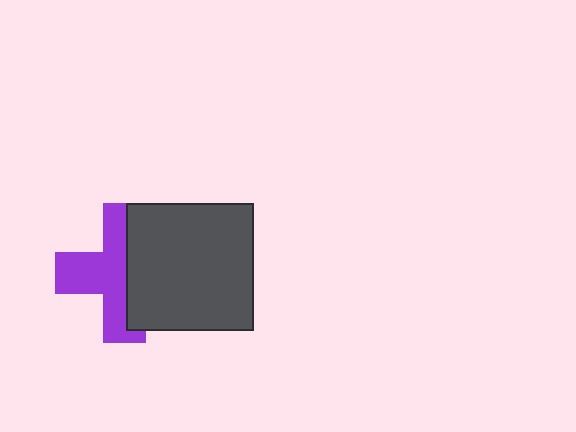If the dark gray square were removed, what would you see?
You would see the complete purple cross.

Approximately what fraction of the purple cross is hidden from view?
Roughly 47% of the purple cross is hidden behind the dark gray square.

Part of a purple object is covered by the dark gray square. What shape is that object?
It is a cross.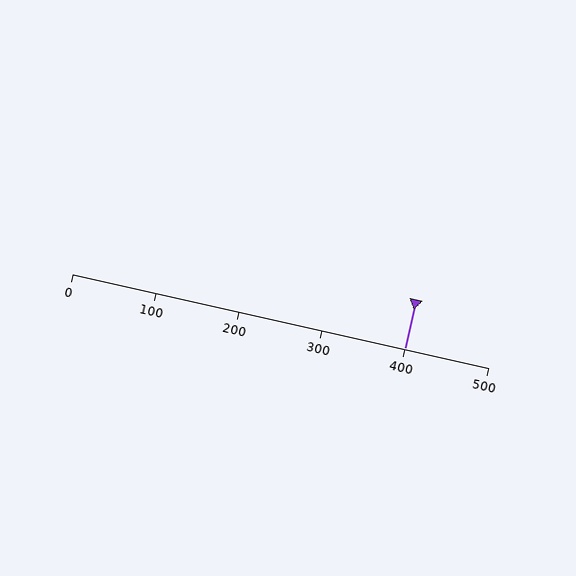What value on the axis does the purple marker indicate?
The marker indicates approximately 400.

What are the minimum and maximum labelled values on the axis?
The axis runs from 0 to 500.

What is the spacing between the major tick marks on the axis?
The major ticks are spaced 100 apart.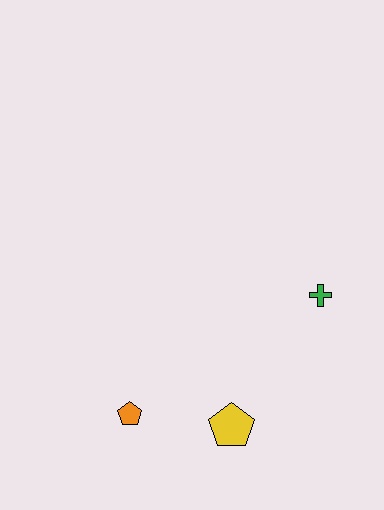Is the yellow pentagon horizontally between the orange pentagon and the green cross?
Yes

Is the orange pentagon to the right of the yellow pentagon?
No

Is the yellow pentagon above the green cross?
No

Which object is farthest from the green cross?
The orange pentagon is farthest from the green cross.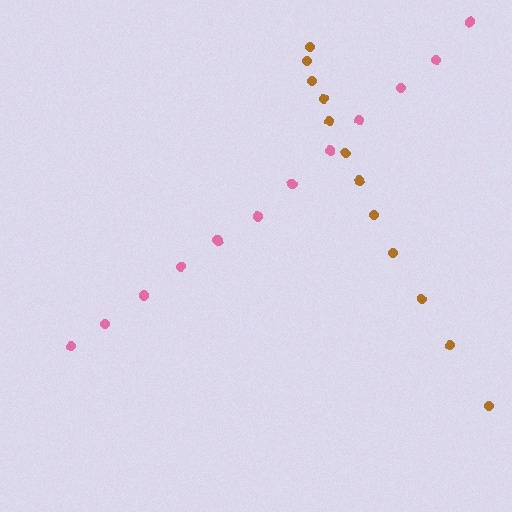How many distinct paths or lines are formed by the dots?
There are 2 distinct paths.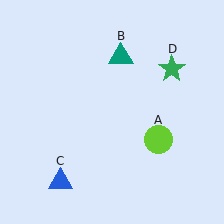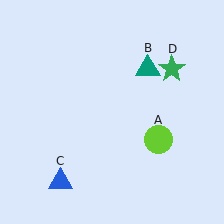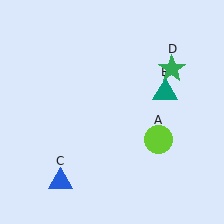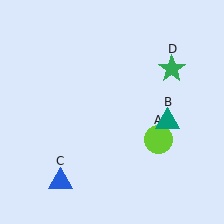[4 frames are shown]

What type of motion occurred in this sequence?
The teal triangle (object B) rotated clockwise around the center of the scene.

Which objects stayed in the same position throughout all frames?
Lime circle (object A) and blue triangle (object C) and green star (object D) remained stationary.